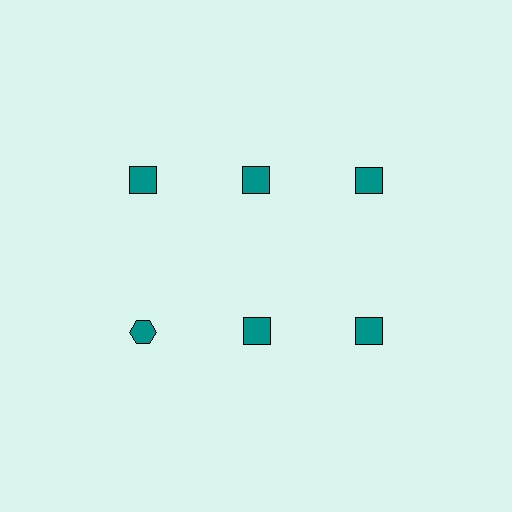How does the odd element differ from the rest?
It has a different shape: hexagon instead of square.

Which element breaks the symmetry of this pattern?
The teal hexagon in the second row, leftmost column breaks the symmetry. All other shapes are teal squares.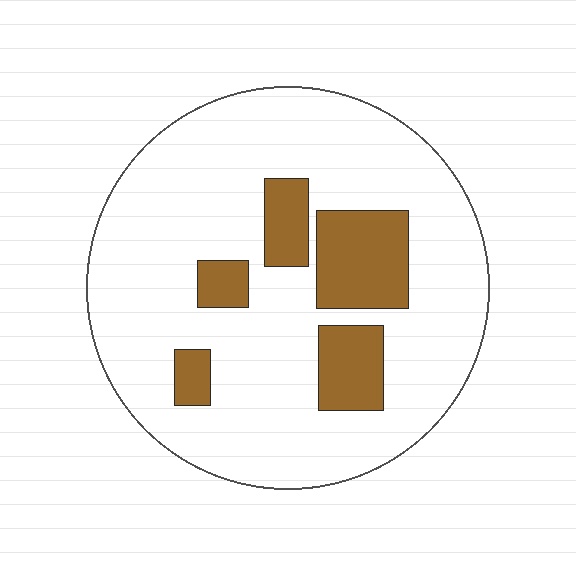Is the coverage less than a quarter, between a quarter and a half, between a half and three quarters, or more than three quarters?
Less than a quarter.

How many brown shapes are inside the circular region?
5.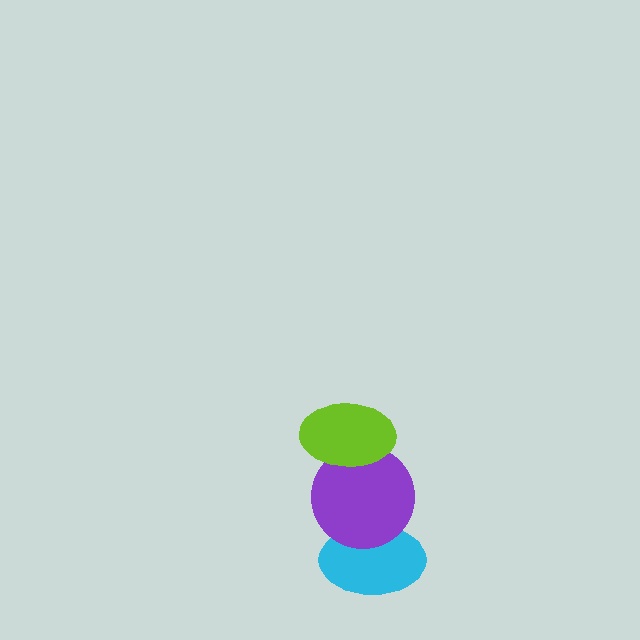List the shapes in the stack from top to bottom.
From top to bottom: the lime ellipse, the purple circle, the cyan ellipse.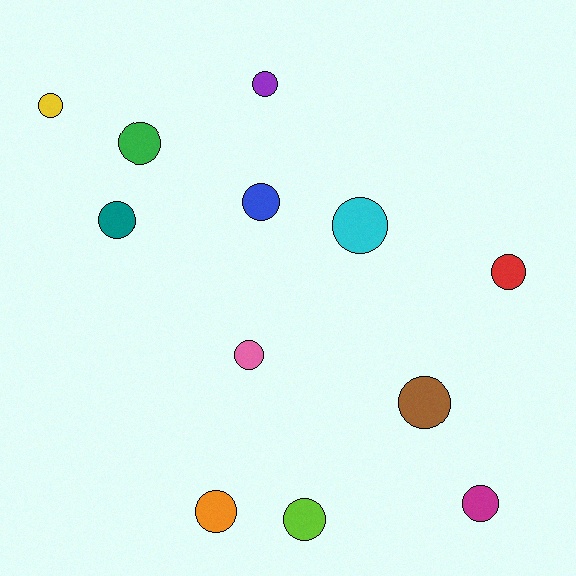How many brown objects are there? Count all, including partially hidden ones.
There is 1 brown object.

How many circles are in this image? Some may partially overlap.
There are 12 circles.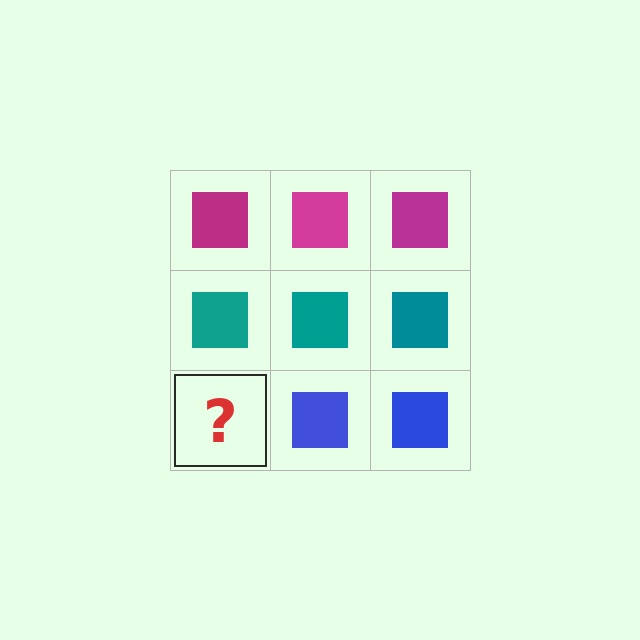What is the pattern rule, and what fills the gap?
The rule is that each row has a consistent color. The gap should be filled with a blue square.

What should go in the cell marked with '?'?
The missing cell should contain a blue square.